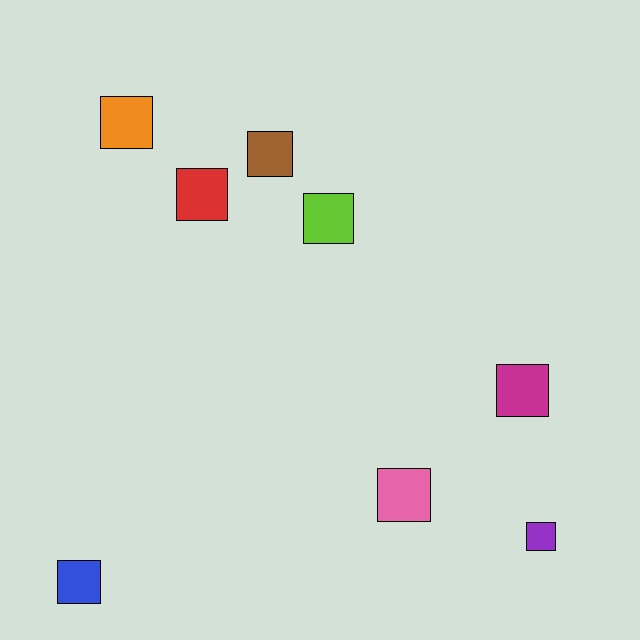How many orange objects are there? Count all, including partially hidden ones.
There is 1 orange object.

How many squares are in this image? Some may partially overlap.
There are 8 squares.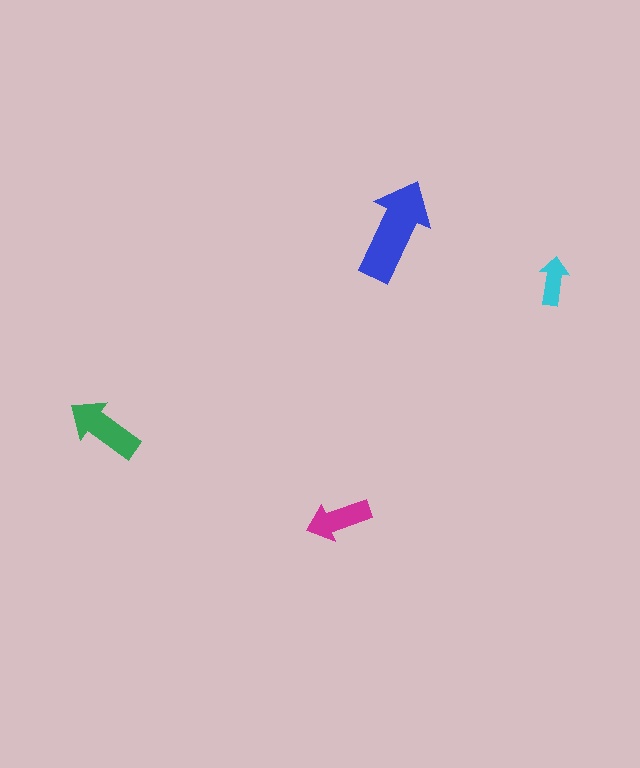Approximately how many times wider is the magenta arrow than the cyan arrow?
About 1.5 times wider.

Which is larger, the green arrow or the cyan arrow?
The green one.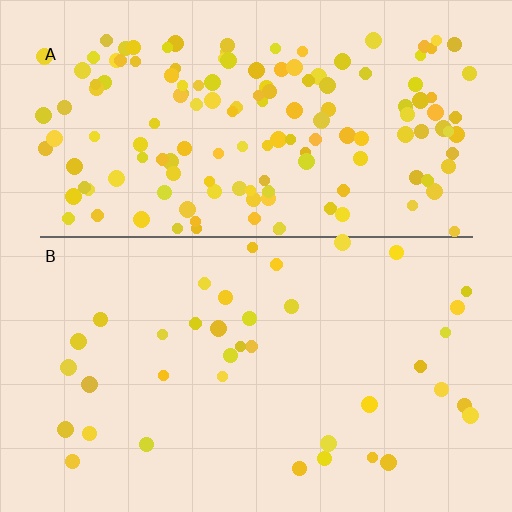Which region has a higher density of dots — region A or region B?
A (the top).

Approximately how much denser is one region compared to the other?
Approximately 3.8× — region A over region B.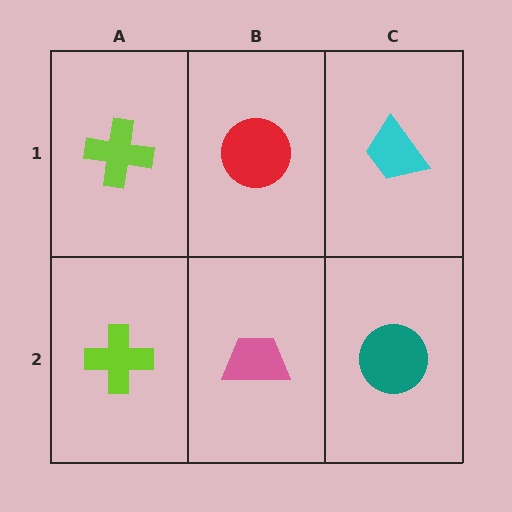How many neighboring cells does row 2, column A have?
2.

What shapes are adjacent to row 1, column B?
A pink trapezoid (row 2, column B), a lime cross (row 1, column A), a cyan trapezoid (row 1, column C).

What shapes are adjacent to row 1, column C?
A teal circle (row 2, column C), a red circle (row 1, column B).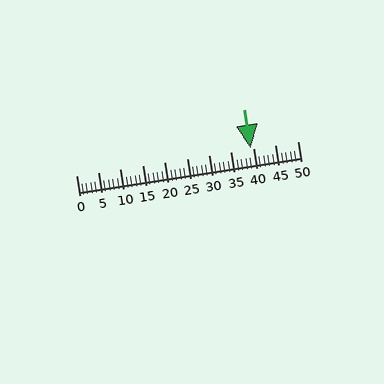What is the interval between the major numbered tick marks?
The major tick marks are spaced 5 units apart.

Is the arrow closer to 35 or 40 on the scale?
The arrow is closer to 40.